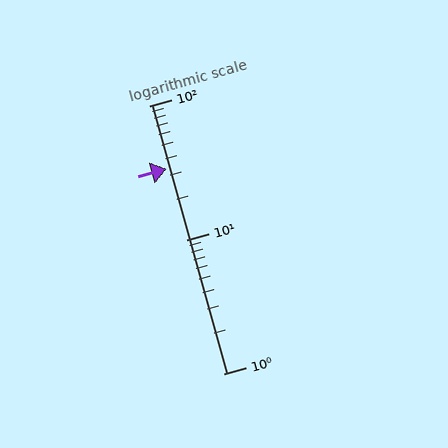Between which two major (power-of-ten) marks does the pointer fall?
The pointer is between 10 and 100.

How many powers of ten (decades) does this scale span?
The scale spans 2 decades, from 1 to 100.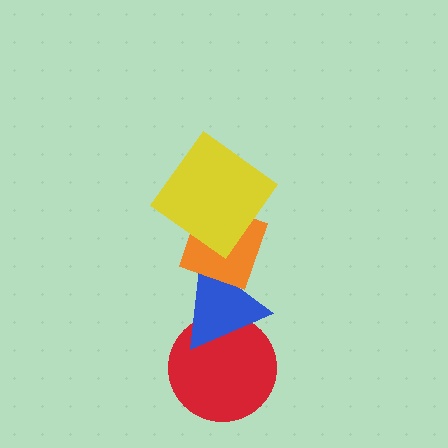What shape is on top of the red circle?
The blue triangle is on top of the red circle.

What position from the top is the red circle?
The red circle is 4th from the top.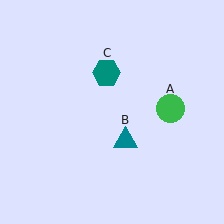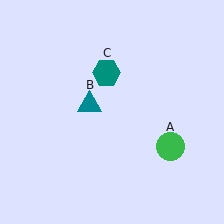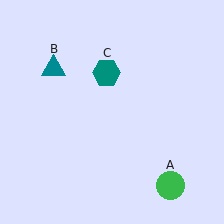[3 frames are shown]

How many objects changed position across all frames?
2 objects changed position: green circle (object A), teal triangle (object B).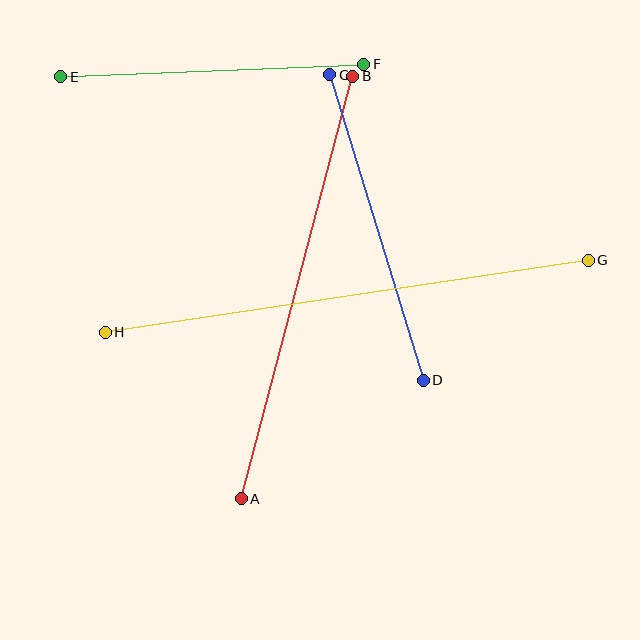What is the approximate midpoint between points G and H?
The midpoint is at approximately (347, 296) pixels.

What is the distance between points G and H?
The distance is approximately 488 pixels.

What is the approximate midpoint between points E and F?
The midpoint is at approximately (212, 71) pixels.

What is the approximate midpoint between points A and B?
The midpoint is at approximately (297, 287) pixels.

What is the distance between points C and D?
The distance is approximately 319 pixels.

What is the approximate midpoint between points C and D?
The midpoint is at approximately (376, 227) pixels.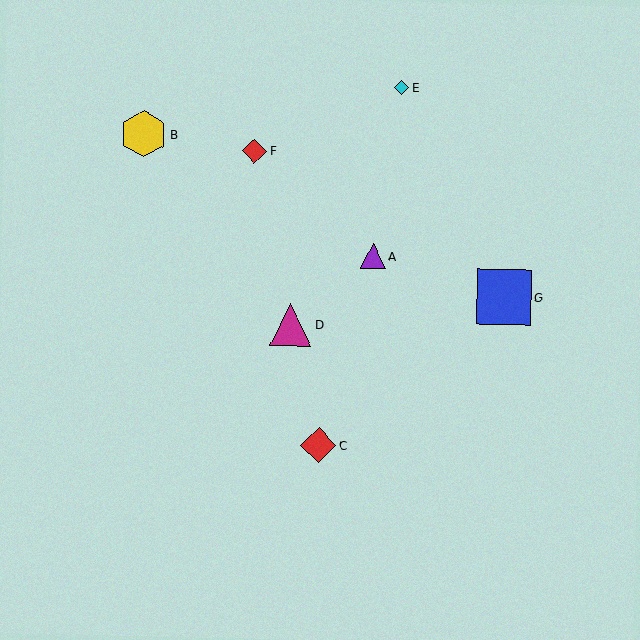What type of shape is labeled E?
Shape E is a cyan diamond.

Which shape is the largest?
The blue square (labeled G) is the largest.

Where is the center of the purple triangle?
The center of the purple triangle is at (373, 256).